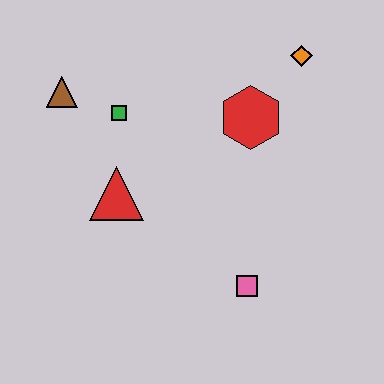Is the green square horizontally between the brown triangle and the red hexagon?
Yes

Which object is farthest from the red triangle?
The orange diamond is farthest from the red triangle.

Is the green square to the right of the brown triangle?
Yes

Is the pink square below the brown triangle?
Yes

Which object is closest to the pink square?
The red triangle is closest to the pink square.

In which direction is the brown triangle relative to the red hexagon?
The brown triangle is to the left of the red hexagon.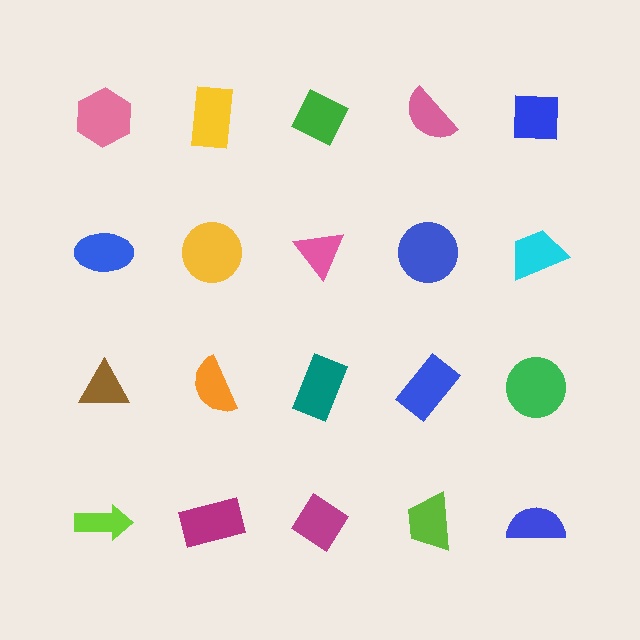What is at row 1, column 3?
A green diamond.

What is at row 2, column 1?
A blue ellipse.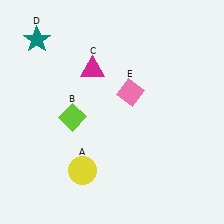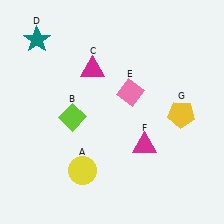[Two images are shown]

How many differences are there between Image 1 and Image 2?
There are 2 differences between the two images.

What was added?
A magenta triangle (F), a yellow pentagon (G) were added in Image 2.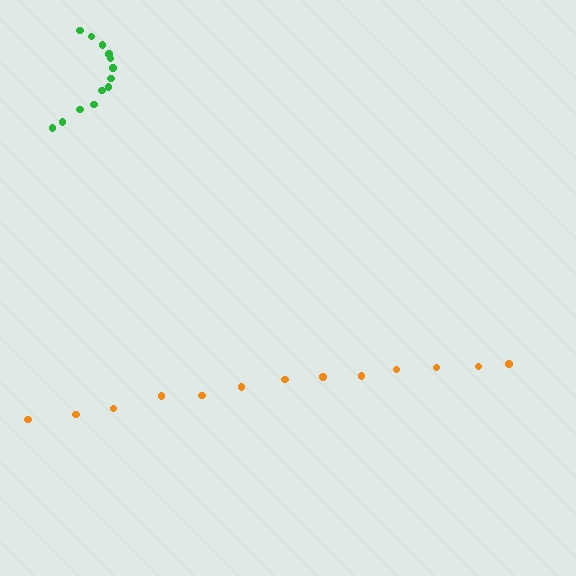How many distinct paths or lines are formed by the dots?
There are 2 distinct paths.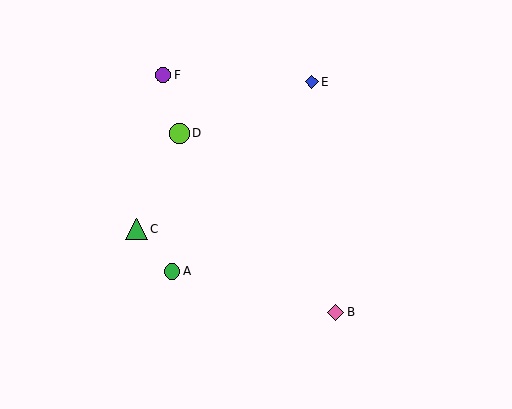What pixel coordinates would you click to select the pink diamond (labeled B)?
Click at (335, 312) to select the pink diamond B.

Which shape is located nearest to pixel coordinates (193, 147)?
The lime circle (labeled D) at (179, 133) is nearest to that location.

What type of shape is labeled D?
Shape D is a lime circle.